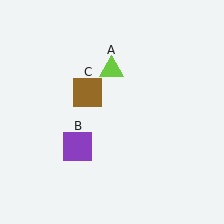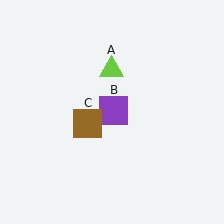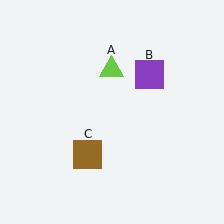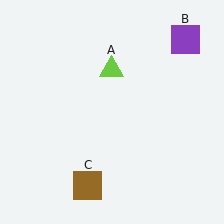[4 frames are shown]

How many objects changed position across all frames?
2 objects changed position: purple square (object B), brown square (object C).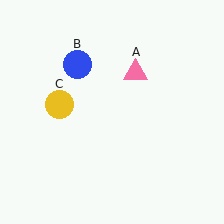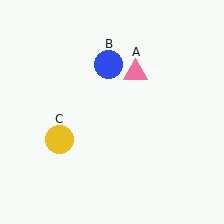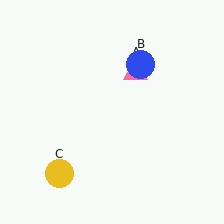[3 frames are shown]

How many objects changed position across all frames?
2 objects changed position: blue circle (object B), yellow circle (object C).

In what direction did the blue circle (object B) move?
The blue circle (object B) moved right.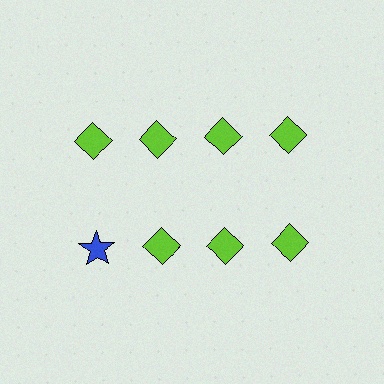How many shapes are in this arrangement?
There are 8 shapes arranged in a grid pattern.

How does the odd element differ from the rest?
It differs in both color (blue instead of lime) and shape (star instead of diamond).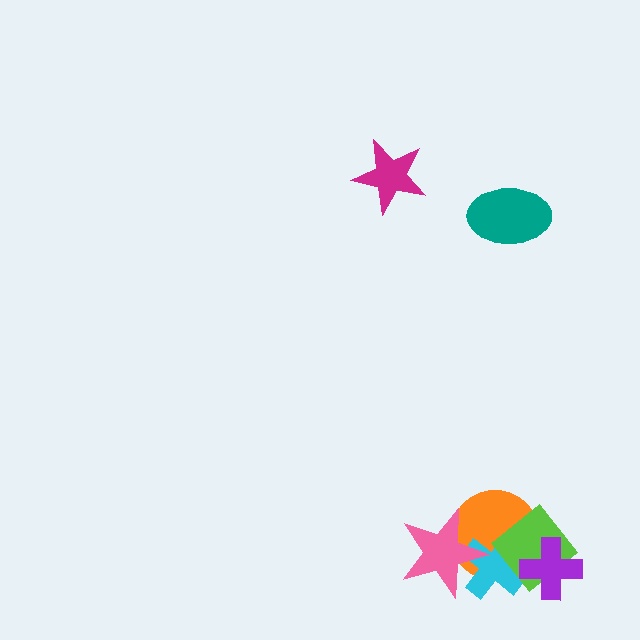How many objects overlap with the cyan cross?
4 objects overlap with the cyan cross.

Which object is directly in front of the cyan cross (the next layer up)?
The lime diamond is directly in front of the cyan cross.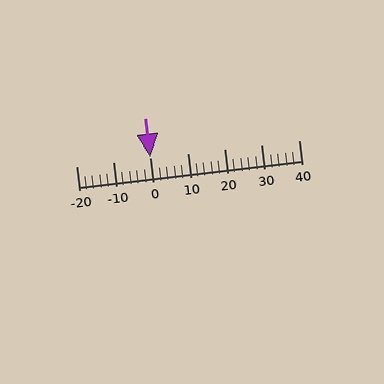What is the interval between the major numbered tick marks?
The major tick marks are spaced 10 units apart.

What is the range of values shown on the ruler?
The ruler shows values from -20 to 40.